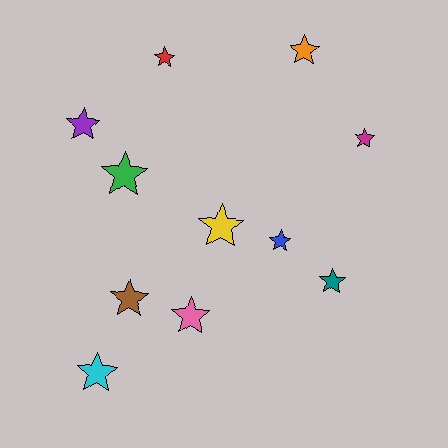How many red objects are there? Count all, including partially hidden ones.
There is 1 red object.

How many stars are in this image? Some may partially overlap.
There are 11 stars.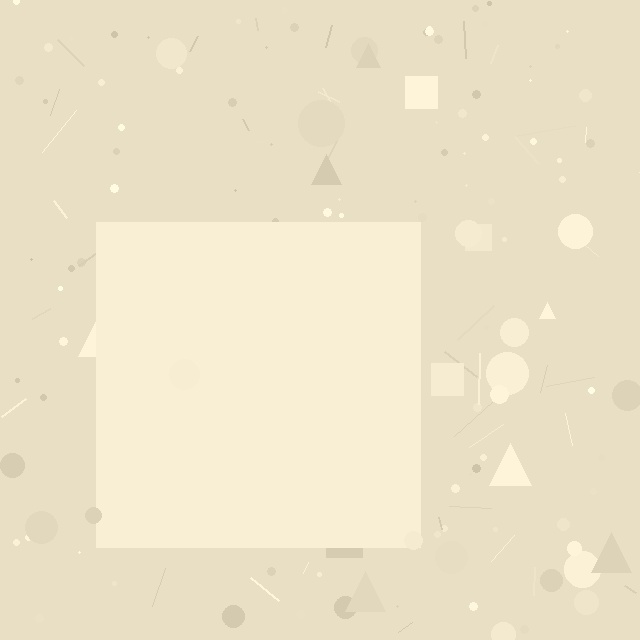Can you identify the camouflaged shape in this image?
The camouflaged shape is a square.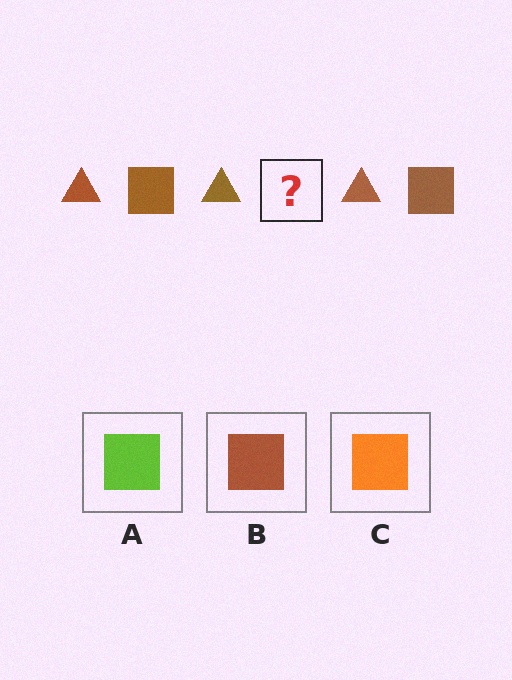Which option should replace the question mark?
Option B.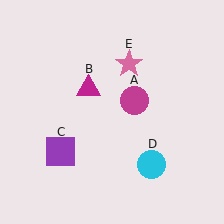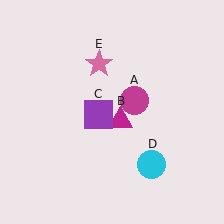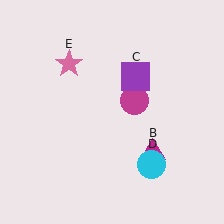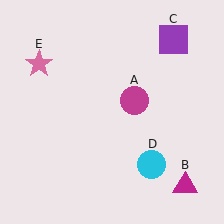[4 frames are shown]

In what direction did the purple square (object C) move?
The purple square (object C) moved up and to the right.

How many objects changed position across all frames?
3 objects changed position: magenta triangle (object B), purple square (object C), pink star (object E).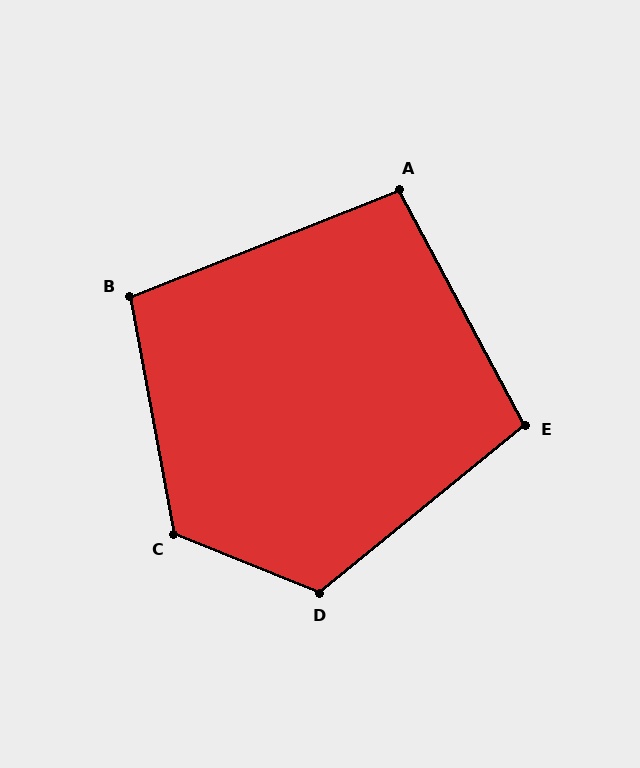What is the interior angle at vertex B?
Approximately 101 degrees (obtuse).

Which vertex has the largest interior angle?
C, at approximately 123 degrees.